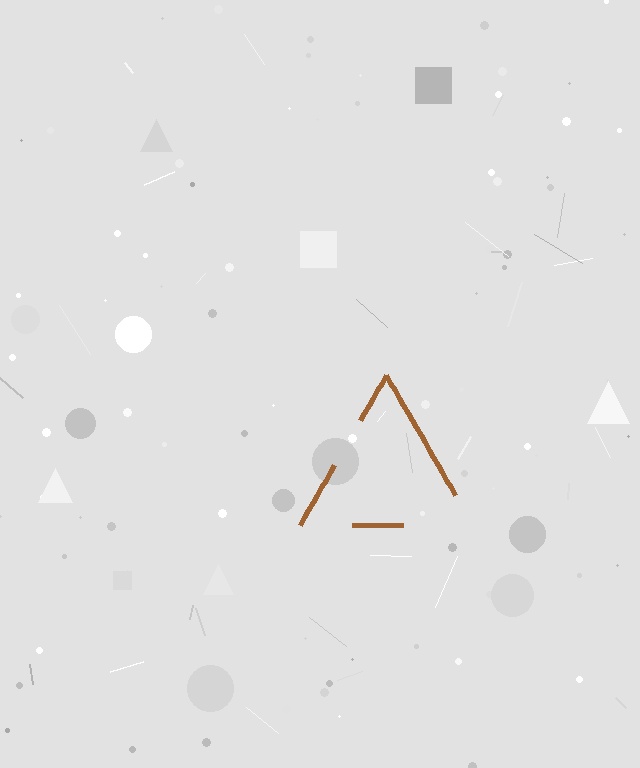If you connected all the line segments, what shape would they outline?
They would outline a triangle.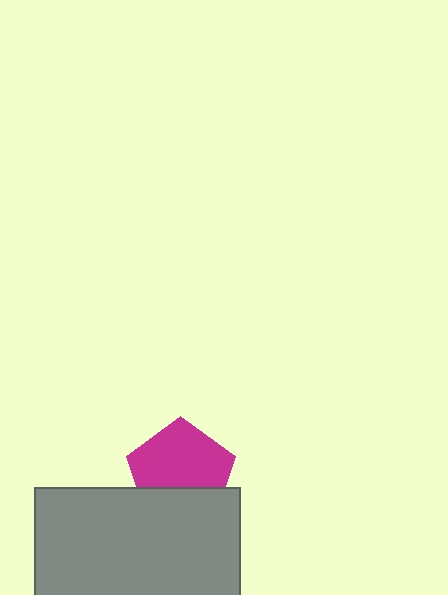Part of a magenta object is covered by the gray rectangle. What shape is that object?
It is a pentagon.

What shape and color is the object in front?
The object in front is a gray rectangle.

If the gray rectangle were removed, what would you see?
You would see the complete magenta pentagon.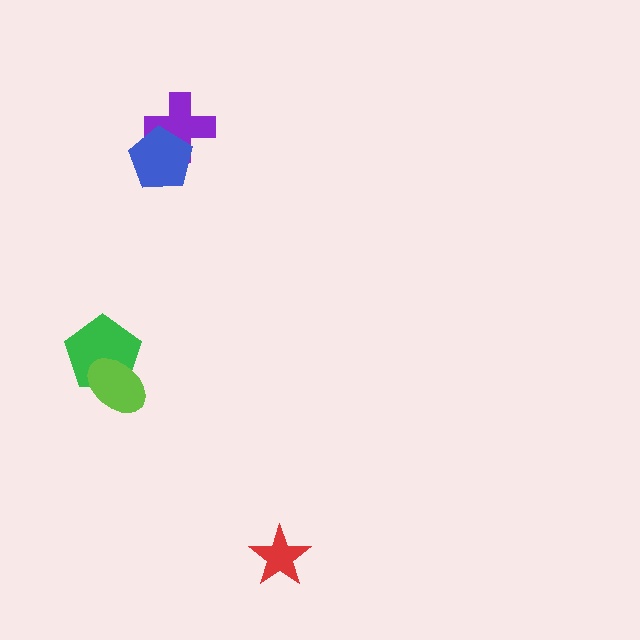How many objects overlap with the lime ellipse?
1 object overlaps with the lime ellipse.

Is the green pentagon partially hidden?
Yes, it is partially covered by another shape.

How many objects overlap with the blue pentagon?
1 object overlaps with the blue pentagon.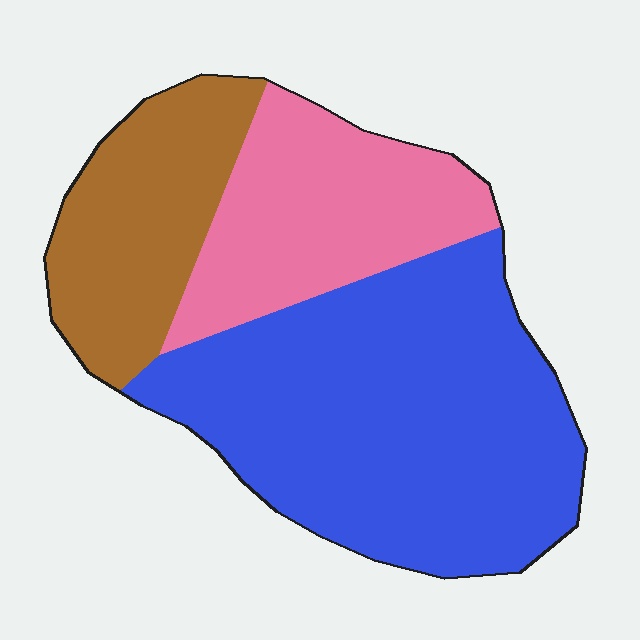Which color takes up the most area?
Blue, at roughly 55%.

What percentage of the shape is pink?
Pink takes up about one quarter (1/4) of the shape.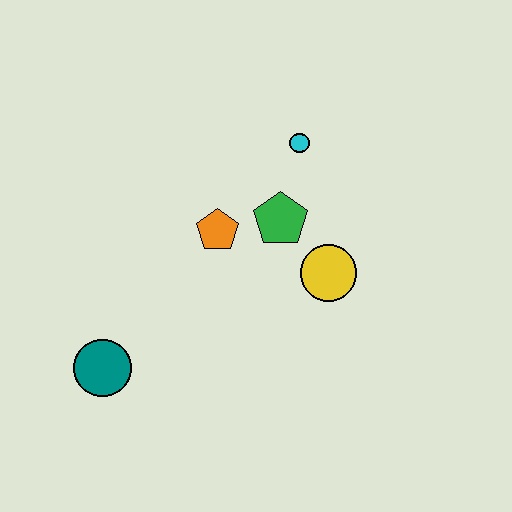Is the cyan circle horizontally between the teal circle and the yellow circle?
Yes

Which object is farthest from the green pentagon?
The teal circle is farthest from the green pentagon.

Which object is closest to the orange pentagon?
The green pentagon is closest to the orange pentagon.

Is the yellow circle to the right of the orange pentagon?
Yes